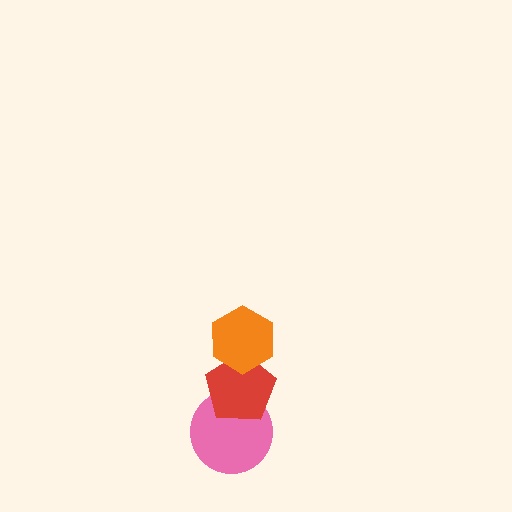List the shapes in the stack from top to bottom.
From top to bottom: the orange hexagon, the red pentagon, the pink circle.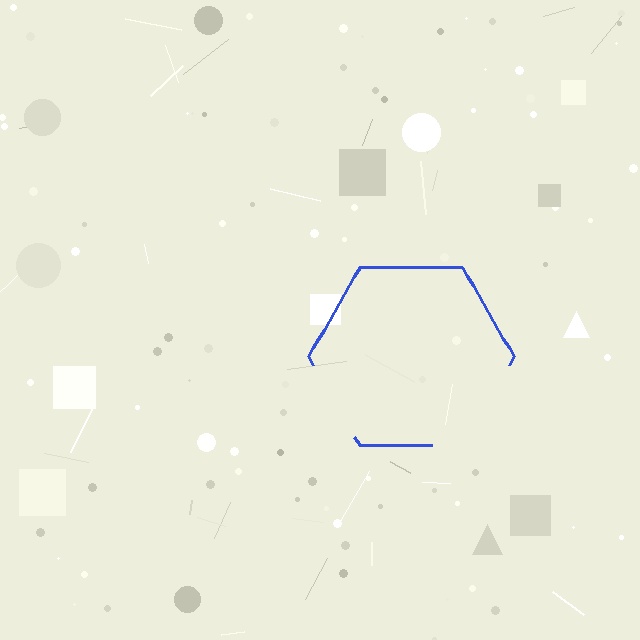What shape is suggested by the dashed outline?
The dashed outline suggests a hexagon.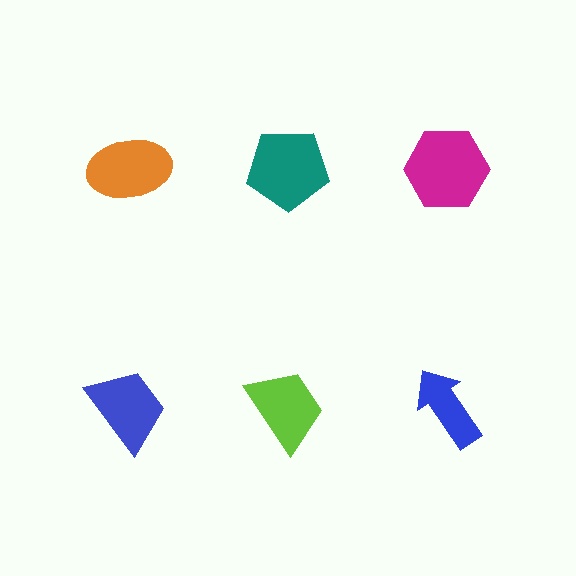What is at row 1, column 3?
A magenta hexagon.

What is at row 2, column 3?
A blue arrow.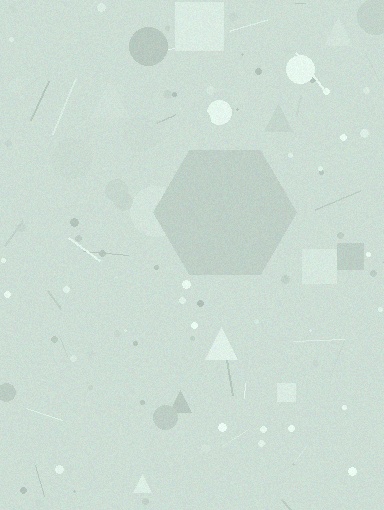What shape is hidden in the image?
A hexagon is hidden in the image.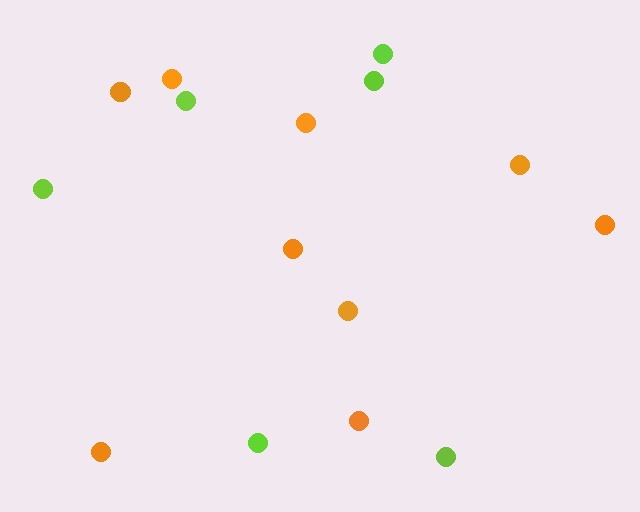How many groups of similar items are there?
There are 2 groups: one group of lime circles (6) and one group of orange circles (9).